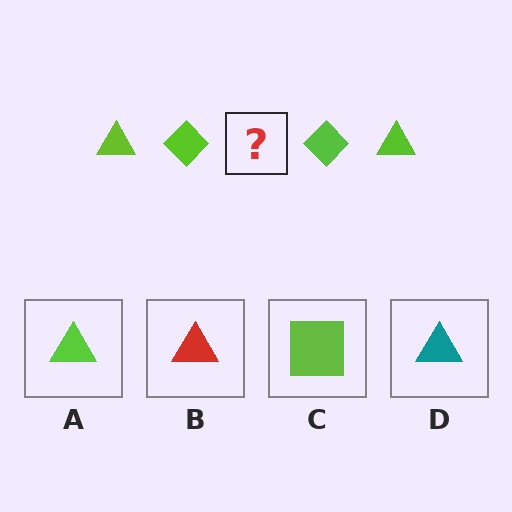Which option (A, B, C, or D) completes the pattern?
A.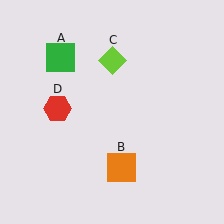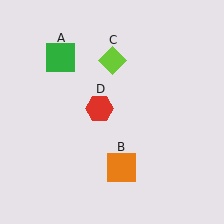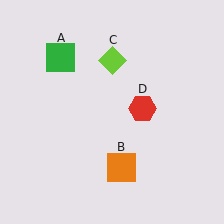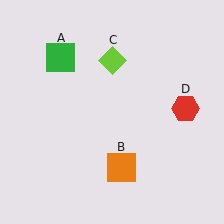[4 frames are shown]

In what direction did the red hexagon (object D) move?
The red hexagon (object D) moved right.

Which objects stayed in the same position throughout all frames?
Green square (object A) and orange square (object B) and lime diamond (object C) remained stationary.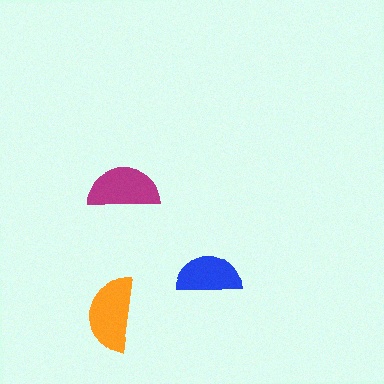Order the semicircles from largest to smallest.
the orange one, the magenta one, the blue one.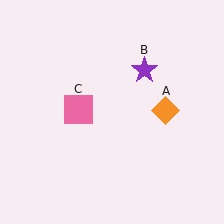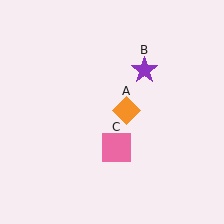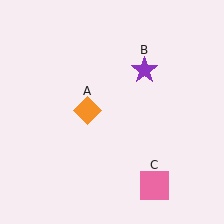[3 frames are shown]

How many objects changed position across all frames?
2 objects changed position: orange diamond (object A), pink square (object C).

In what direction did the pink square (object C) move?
The pink square (object C) moved down and to the right.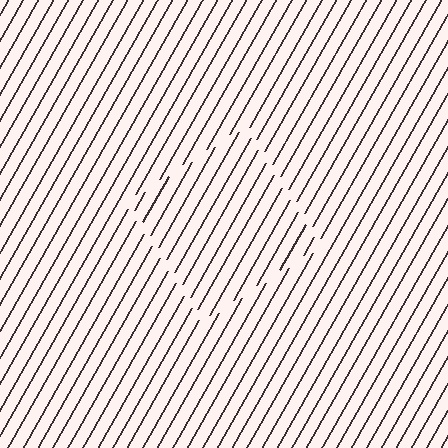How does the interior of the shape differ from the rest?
The interior of the shape contains the same grating, shifted by half a period — the contour is defined by the phase discontinuity where line-ends from the inner and outer gratings abut.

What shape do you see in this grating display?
An illusory square. The interior of the shape contains the same grating, shifted by half a period — the contour is defined by the phase discontinuity where line-ends from the inner and outer gratings abut.